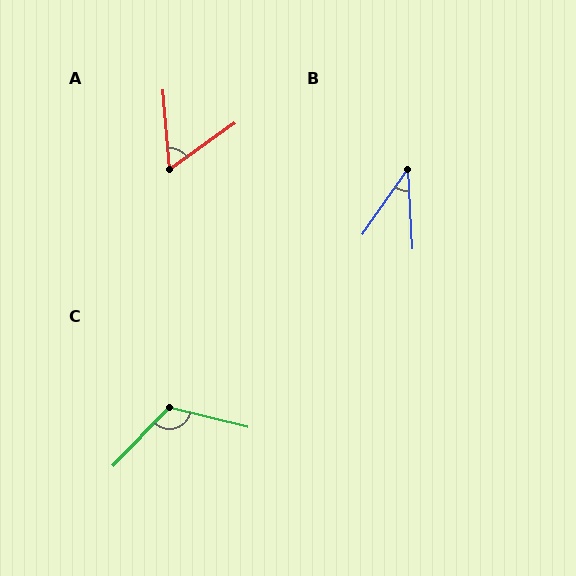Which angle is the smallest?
B, at approximately 38 degrees.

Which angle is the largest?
C, at approximately 120 degrees.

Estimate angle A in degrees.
Approximately 59 degrees.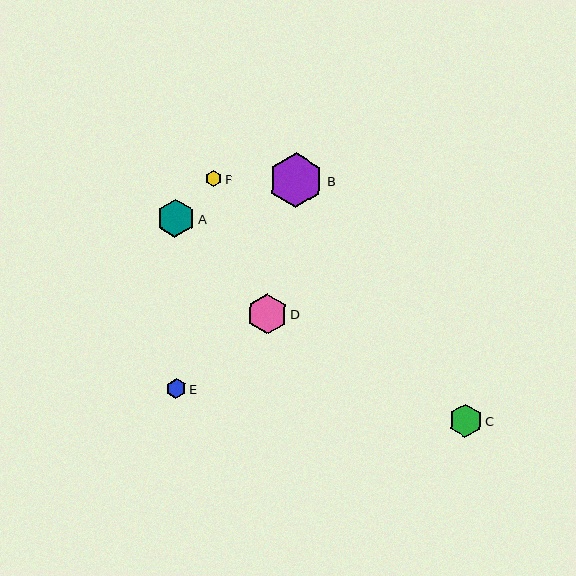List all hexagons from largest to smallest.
From largest to smallest: B, D, A, C, E, F.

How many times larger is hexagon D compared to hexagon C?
Hexagon D is approximately 1.2 times the size of hexagon C.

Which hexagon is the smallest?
Hexagon F is the smallest with a size of approximately 16 pixels.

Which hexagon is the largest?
Hexagon B is the largest with a size of approximately 55 pixels.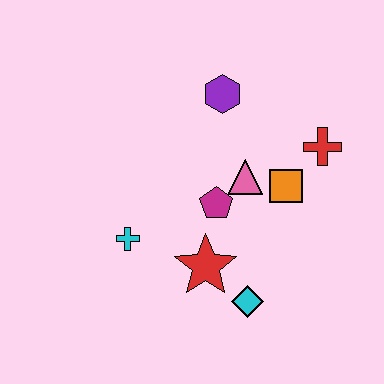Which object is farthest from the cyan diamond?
The purple hexagon is farthest from the cyan diamond.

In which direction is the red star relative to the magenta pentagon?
The red star is below the magenta pentagon.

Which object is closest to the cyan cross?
The red star is closest to the cyan cross.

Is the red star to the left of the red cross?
Yes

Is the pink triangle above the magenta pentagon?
Yes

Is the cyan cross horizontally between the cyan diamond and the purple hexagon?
No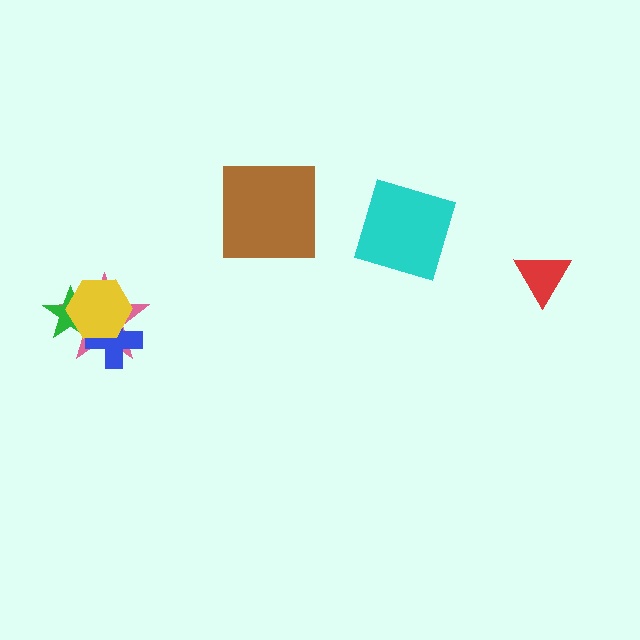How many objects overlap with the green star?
3 objects overlap with the green star.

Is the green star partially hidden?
Yes, it is partially covered by another shape.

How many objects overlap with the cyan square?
0 objects overlap with the cyan square.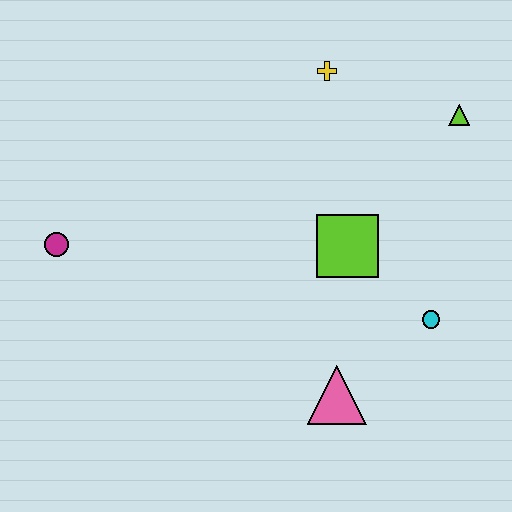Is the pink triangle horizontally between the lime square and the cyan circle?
No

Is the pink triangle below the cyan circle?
Yes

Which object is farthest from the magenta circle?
The lime triangle is farthest from the magenta circle.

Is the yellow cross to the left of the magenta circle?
No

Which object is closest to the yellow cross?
The lime triangle is closest to the yellow cross.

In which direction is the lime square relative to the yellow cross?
The lime square is below the yellow cross.